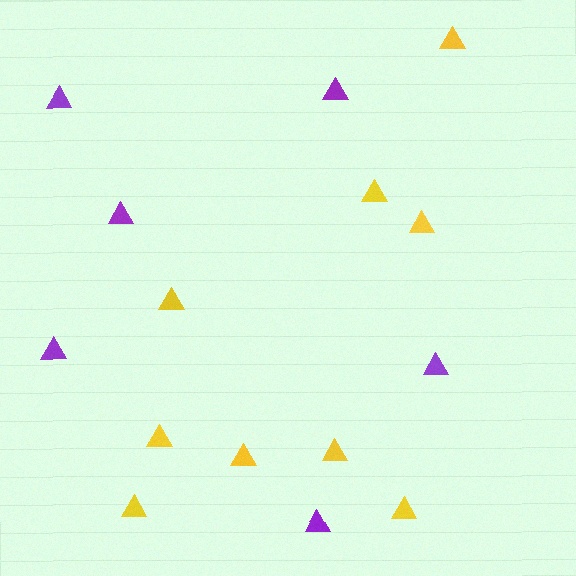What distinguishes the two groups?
There are 2 groups: one group of purple triangles (6) and one group of yellow triangles (9).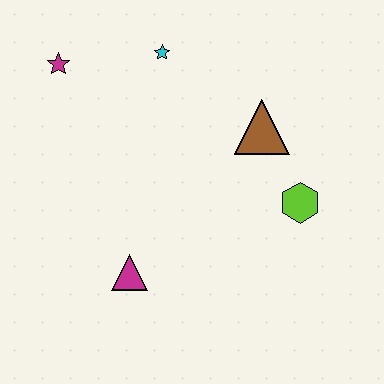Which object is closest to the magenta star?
The cyan star is closest to the magenta star.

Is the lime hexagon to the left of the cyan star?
No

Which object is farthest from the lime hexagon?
The magenta star is farthest from the lime hexagon.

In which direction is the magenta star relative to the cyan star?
The magenta star is to the left of the cyan star.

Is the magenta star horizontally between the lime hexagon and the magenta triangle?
No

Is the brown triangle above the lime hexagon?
Yes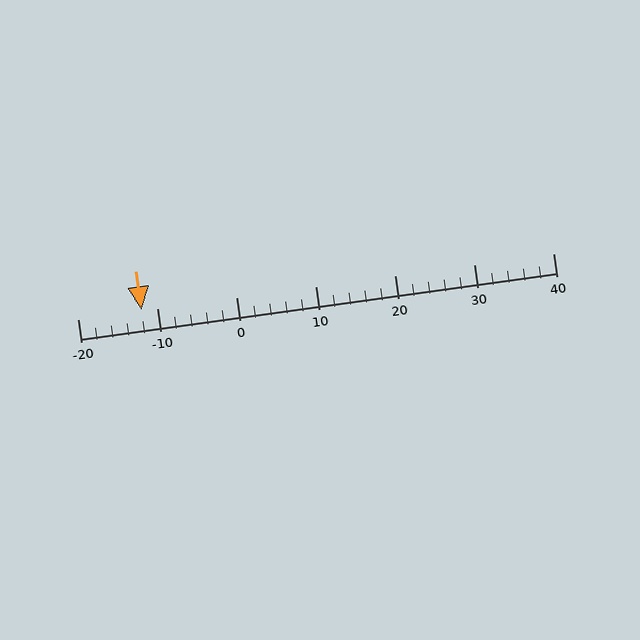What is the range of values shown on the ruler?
The ruler shows values from -20 to 40.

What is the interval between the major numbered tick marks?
The major tick marks are spaced 10 units apart.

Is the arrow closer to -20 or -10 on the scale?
The arrow is closer to -10.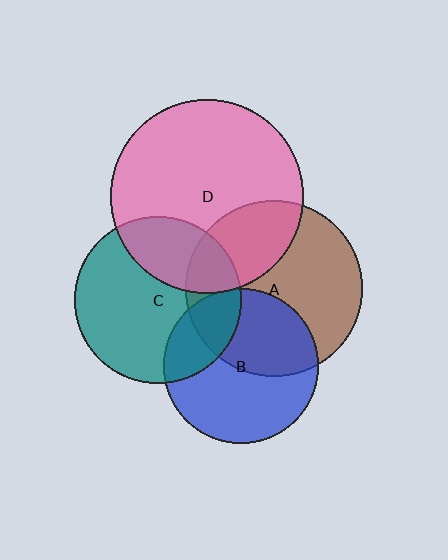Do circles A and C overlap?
Yes.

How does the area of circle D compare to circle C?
Approximately 1.3 times.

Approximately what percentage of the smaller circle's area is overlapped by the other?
Approximately 20%.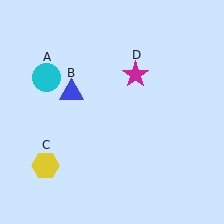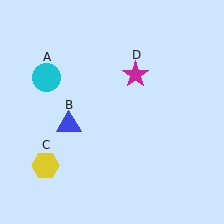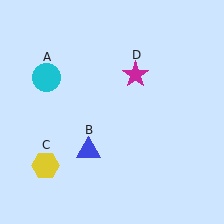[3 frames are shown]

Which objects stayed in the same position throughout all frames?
Cyan circle (object A) and yellow hexagon (object C) and magenta star (object D) remained stationary.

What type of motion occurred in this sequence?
The blue triangle (object B) rotated counterclockwise around the center of the scene.